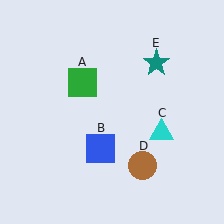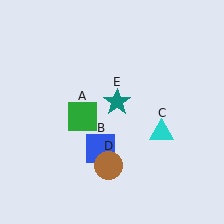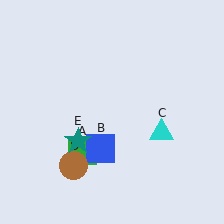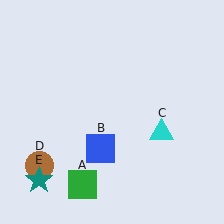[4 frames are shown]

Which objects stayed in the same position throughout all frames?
Blue square (object B) and cyan triangle (object C) remained stationary.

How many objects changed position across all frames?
3 objects changed position: green square (object A), brown circle (object D), teal star (object E).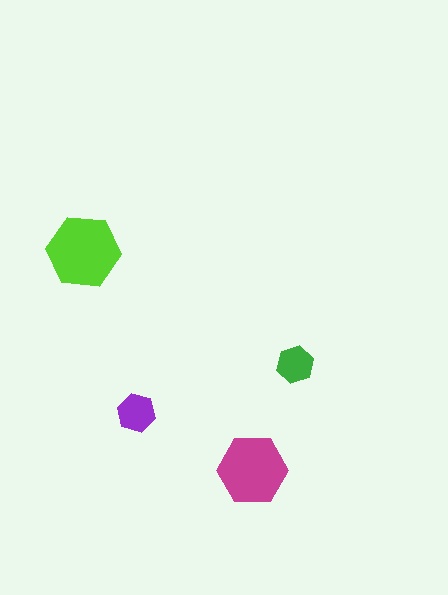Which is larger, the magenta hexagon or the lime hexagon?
The lime one.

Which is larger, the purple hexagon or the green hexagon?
The purple one.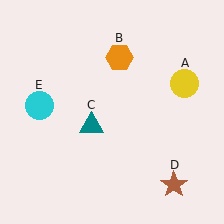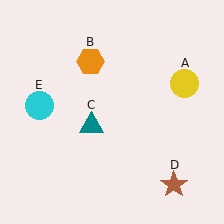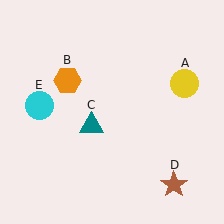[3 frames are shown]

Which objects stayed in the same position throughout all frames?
Yellow circle (object A) and teal triangle (object C) and brown star (object D) and cyan circle (object E) remained stationary.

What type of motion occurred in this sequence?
The orange hexagon (object B) rotated counterclockwise around the center of the scene.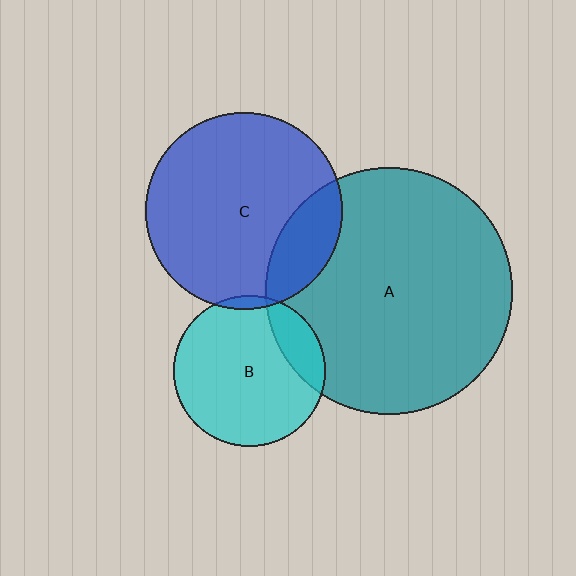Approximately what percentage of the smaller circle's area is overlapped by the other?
Approximately 5%.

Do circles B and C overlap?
Yes.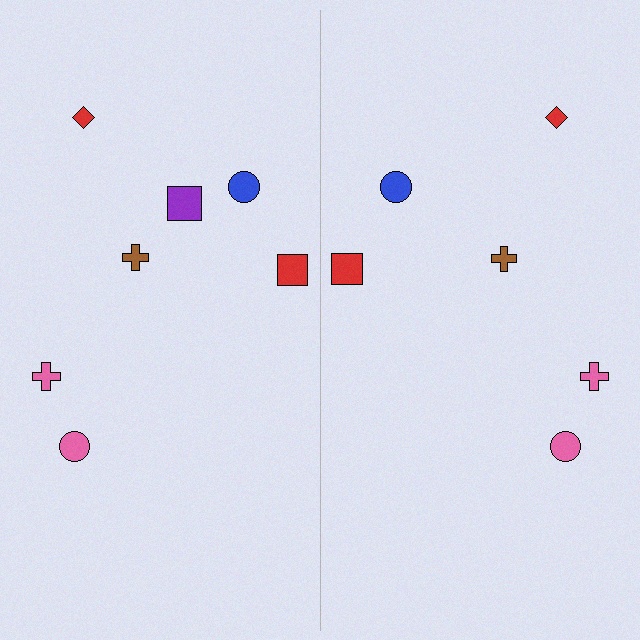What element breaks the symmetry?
A purple square is missing from the right side.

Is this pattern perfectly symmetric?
No, the pattern is not perfectly symmetric. A purple square is missing from the right side.